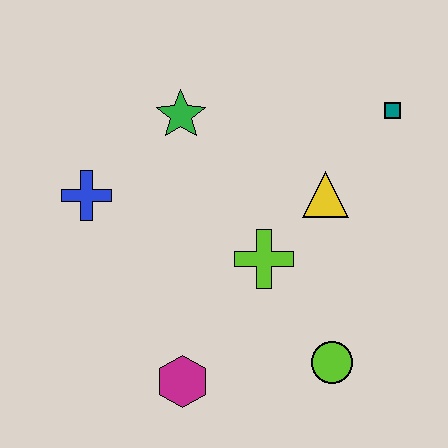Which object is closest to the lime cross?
The yellow triangle is closest to the lime cross.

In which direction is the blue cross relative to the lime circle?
The blue cross is to the left of the lime circle.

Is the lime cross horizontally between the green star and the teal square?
Yes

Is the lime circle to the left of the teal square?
Yes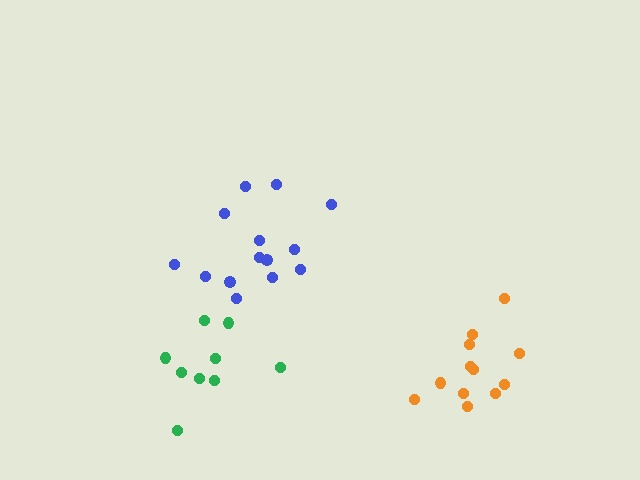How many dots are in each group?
Group 1: 14 dots, Group 2: 12 dots, Group 3: 9 dots (35 total).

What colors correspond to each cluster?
The clusters are colored: blue, orange, green.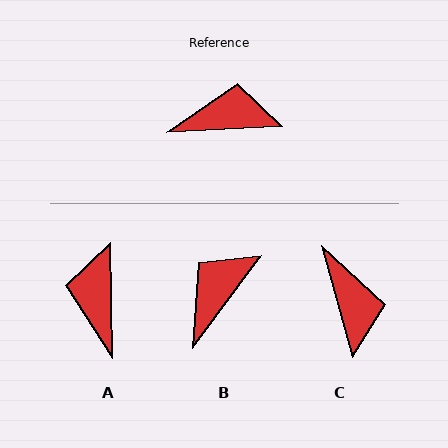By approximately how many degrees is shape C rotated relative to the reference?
Approximately 78 degrees clockwise.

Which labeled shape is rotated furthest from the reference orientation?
A, about 88 degrees away.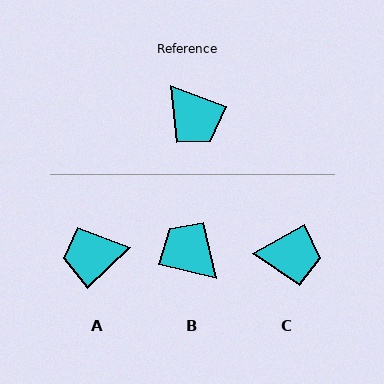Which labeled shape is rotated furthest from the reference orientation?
B, about 172 degrees away.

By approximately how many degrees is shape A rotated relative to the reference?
Approximately 116 degrees clockwise.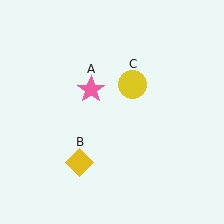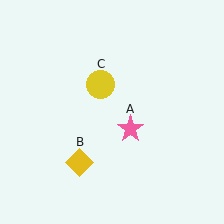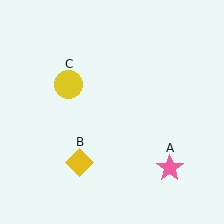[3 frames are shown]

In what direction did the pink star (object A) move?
The pink star (object A) moved down and to the right.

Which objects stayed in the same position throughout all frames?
Yellow diamond (object B) remained stationary.